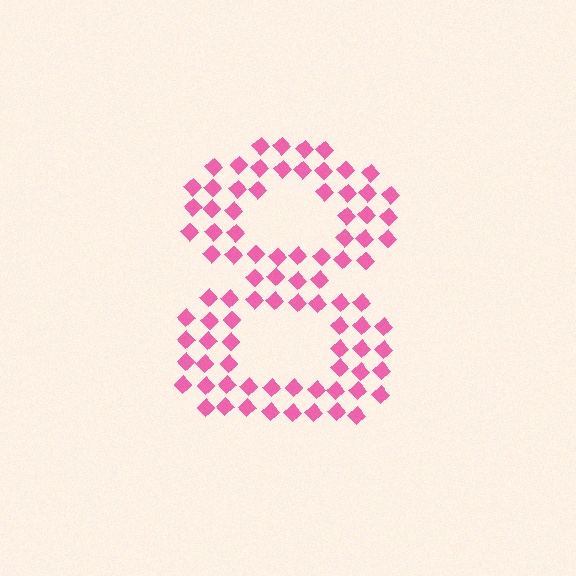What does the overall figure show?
The overall figure shows the digit 8.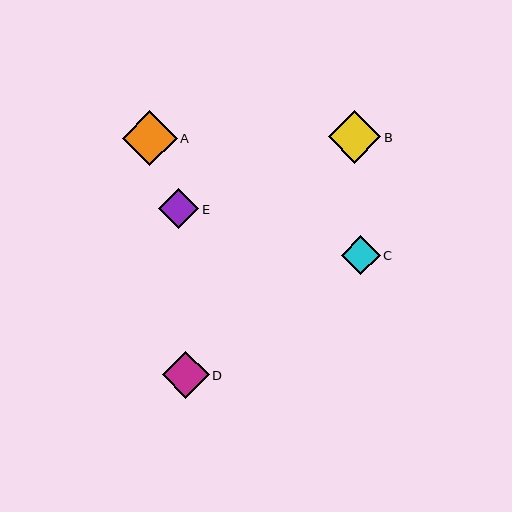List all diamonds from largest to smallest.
From largest to smallest: A, B, D, E, C.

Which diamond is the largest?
Diamond A is the largest with a size of approximately 55 pixels.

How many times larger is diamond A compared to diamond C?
Diamond A is approximately 1.4 times the size of diamond C.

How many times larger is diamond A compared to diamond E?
Diamond A is approximately 1.4 times the size of diamond E.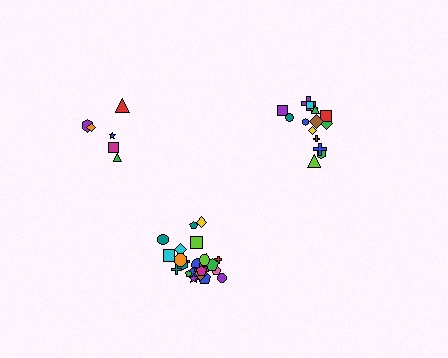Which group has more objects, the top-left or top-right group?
The top-right group.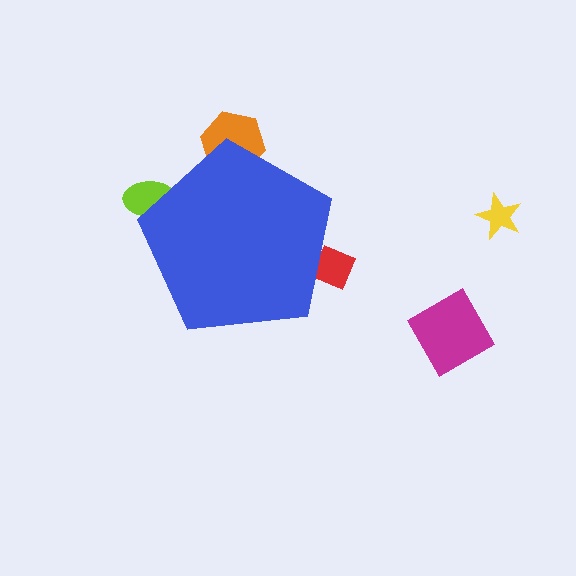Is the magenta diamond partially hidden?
No, the magenta diamond is fully visible.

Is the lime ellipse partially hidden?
Yes, the lime ellipse is partially hidden behind the blue pentagon.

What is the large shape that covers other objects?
A blue pentagon.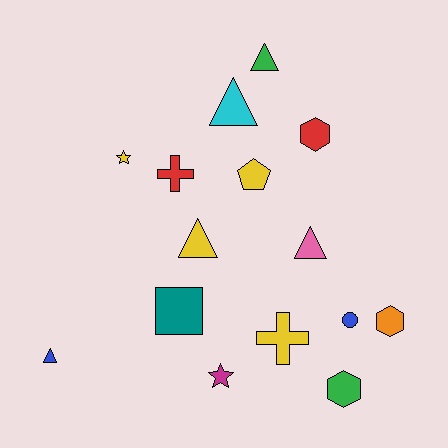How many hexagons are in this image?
There are 3 hexagons.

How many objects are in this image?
There are 15 objects.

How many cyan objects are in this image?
There is 1 cyan object.